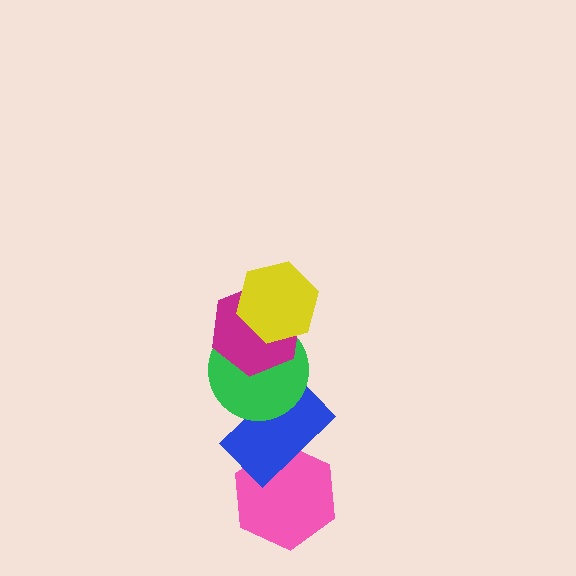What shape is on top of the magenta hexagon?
The yellow hexagon is on top of the magenta hexagon.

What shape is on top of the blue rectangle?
The green circle is on top of the blue rectangle.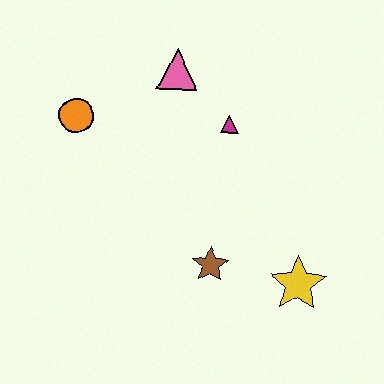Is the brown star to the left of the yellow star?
Yes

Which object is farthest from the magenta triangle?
The yellow star is farthest from the magenta triangle.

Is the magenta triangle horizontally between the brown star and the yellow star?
Yes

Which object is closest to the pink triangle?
The magenta triangle is closest to the pink triangle.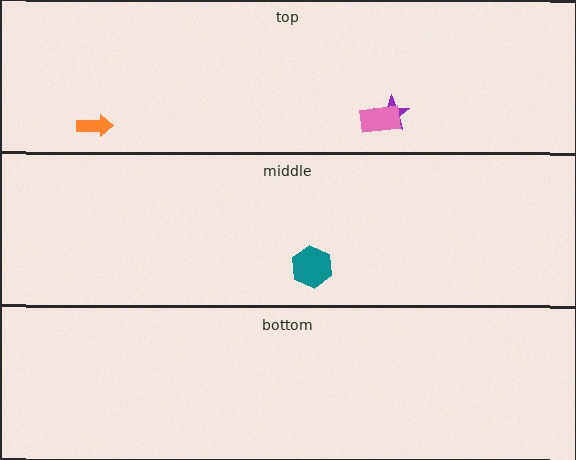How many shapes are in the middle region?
1.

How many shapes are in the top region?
3.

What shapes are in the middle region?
The teal hexagon.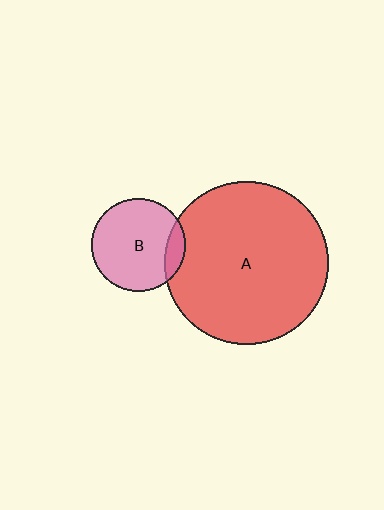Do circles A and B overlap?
Yes.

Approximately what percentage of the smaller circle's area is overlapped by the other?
Approximately 15%.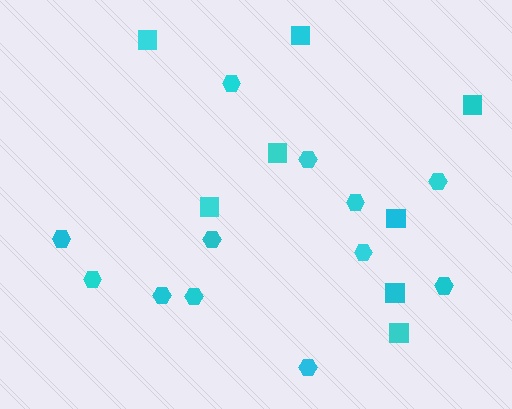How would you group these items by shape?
There are 2 groups: one group of squares (8) and one group of hexagons (12).